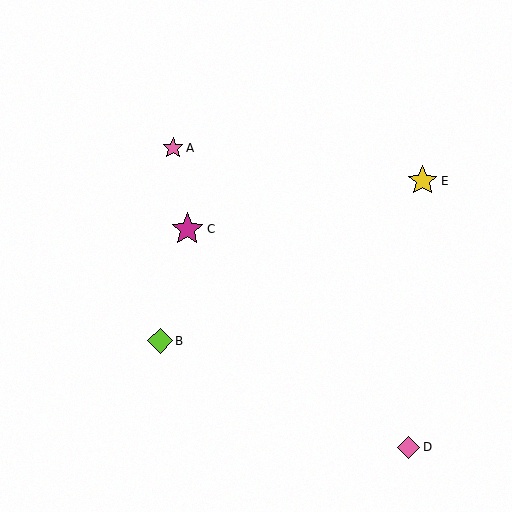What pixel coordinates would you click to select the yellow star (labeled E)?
Click at (423, 181) to select the yellow star E.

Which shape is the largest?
The magenta star (labeled C) is the largest.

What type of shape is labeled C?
Shape C is a magenta star.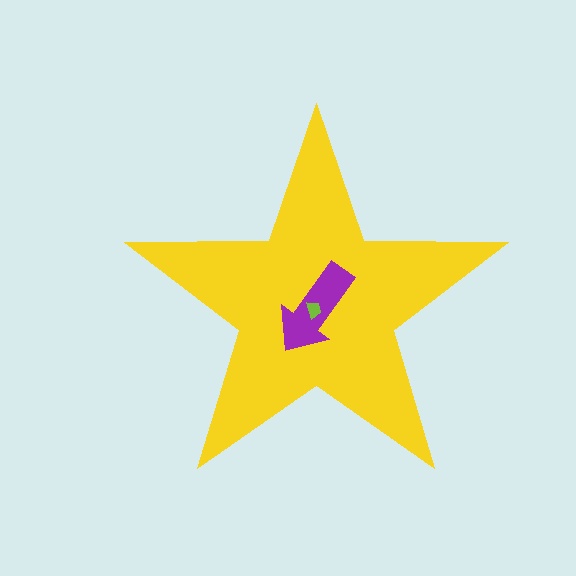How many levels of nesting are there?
3.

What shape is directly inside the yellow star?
The purple arrow.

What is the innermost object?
The lime trapezoid.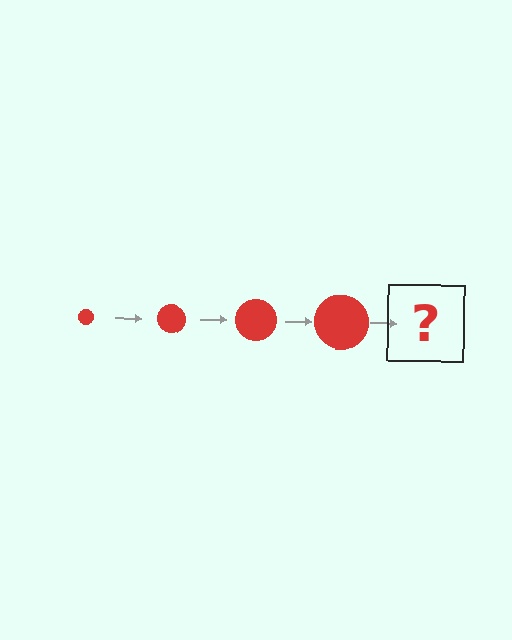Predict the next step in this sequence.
The next step is a red circle, larger than the previous one.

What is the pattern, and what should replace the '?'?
The pattern is that the circle gets progressively larger each step. The '?' should be a red circle, larger than the previous one.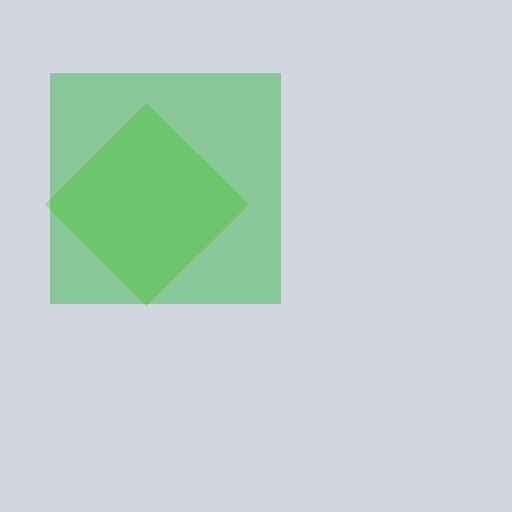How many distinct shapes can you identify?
There are 2 distinct shapes: a lime diamond, a green square.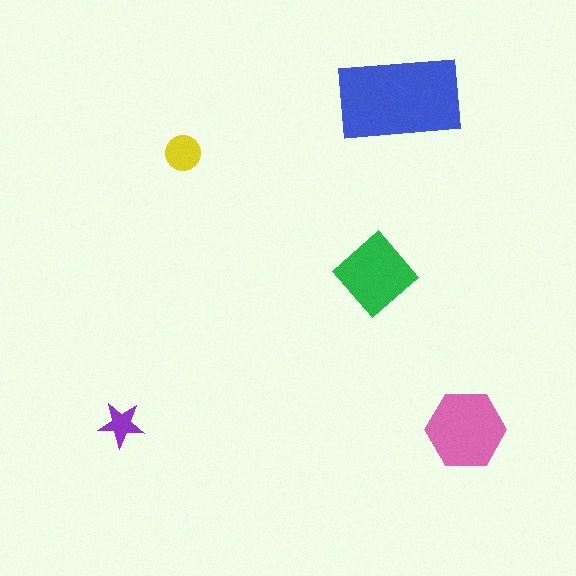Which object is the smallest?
The purple star.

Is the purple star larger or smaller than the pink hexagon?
Smaller.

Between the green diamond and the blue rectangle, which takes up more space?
The blue rectangle.